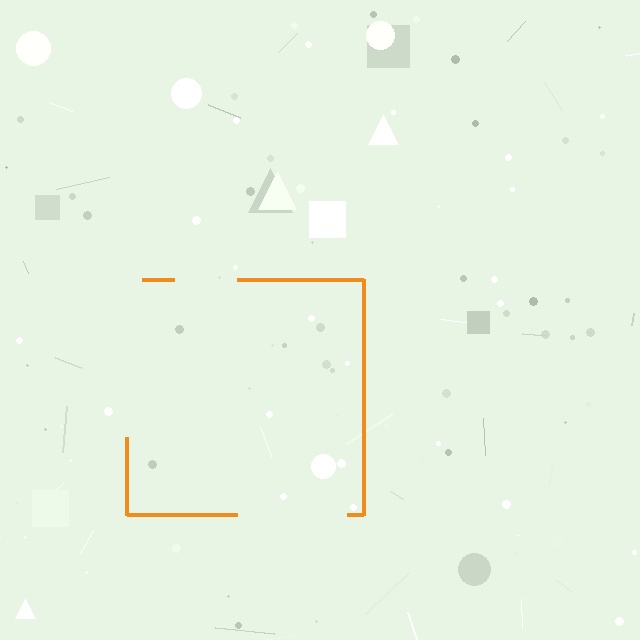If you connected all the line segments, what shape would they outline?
They would outline a square.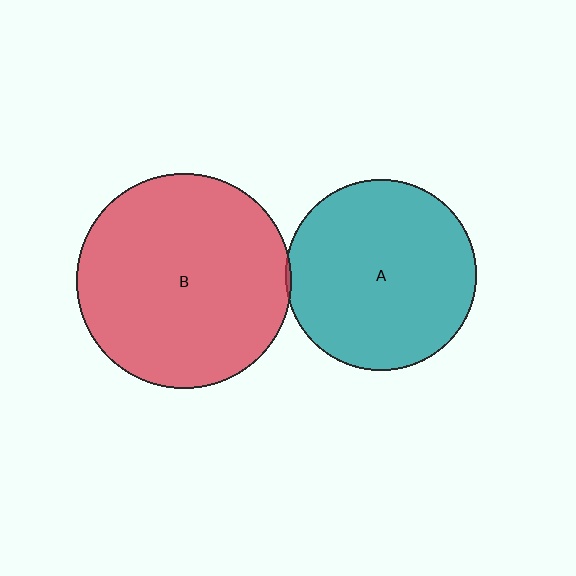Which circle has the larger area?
Circle B (red).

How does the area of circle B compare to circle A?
Approximately 1.3 times.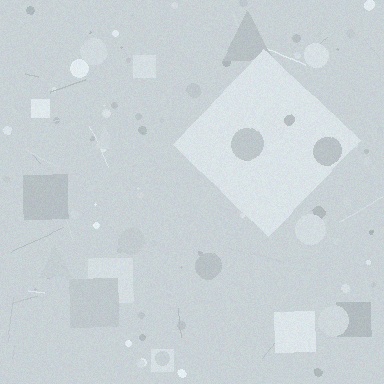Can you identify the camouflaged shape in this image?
The camouflaged shape is a diamond.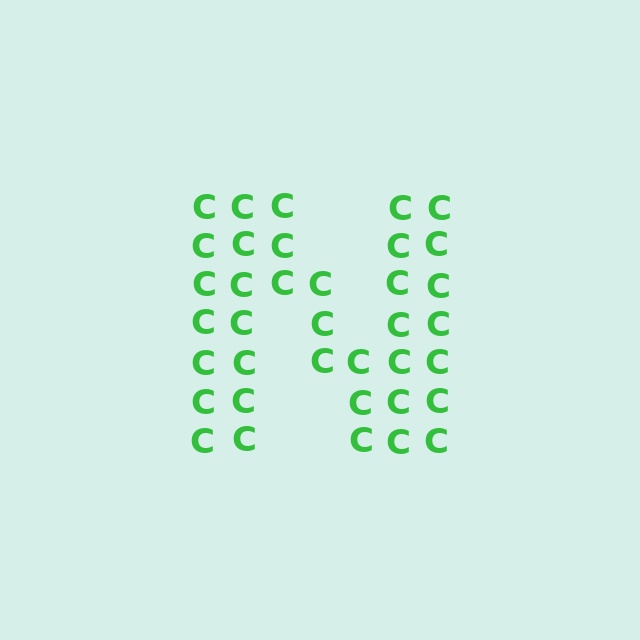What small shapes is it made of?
It is made of small letter C's.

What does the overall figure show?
The overall figure shows the letter N.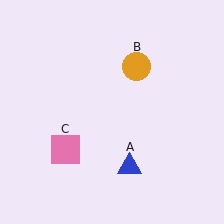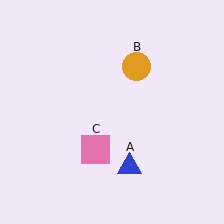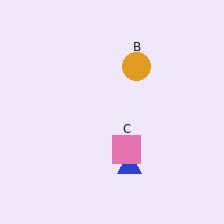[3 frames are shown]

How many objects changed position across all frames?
1 object changed position: pink square (object C).